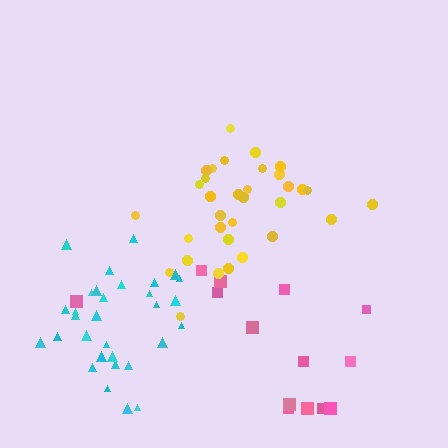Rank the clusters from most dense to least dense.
cyan, yellow, pink.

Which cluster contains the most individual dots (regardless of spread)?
Yellow (33).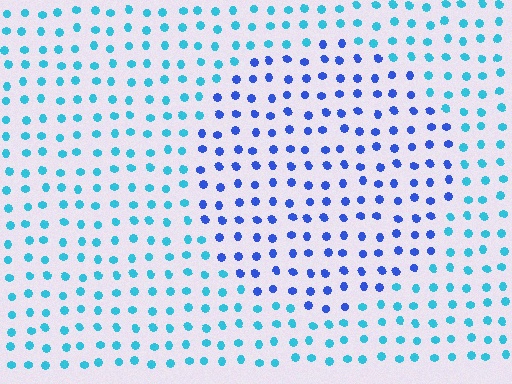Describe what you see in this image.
The image is filled with small cyan elements in a uniform arrangement. A circle-shaped region is visible where the elements are tinted to a slightly different hue, forming a subtle color boundary.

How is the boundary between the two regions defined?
The boundary is defined purely by a slight shift in hue (about 39 degrees). Spacing, size, and orientation are identical on both sides.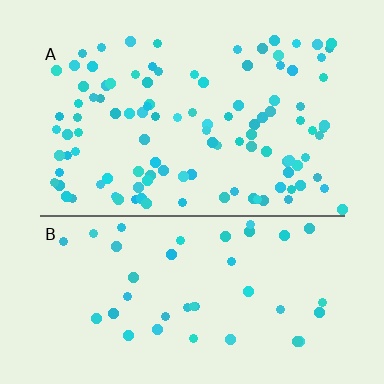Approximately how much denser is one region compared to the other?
Approximately 2.6× — region A over region B.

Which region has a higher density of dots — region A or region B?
A (the top).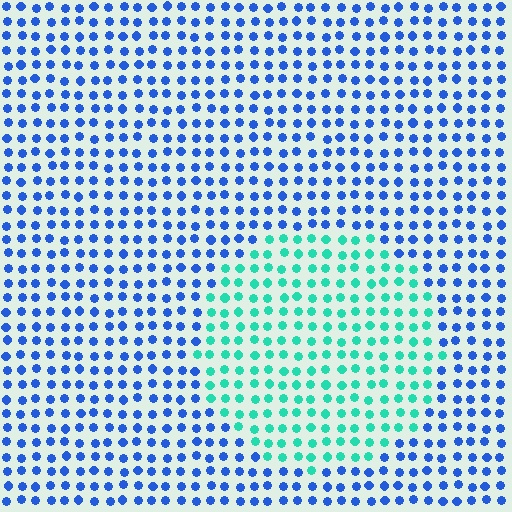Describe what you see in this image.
The image is filled with small blue elements in a uniform arrangement. A circle-shaped region is visible where the elements are tinted to a slightly different hue, forming a subtle color boundary.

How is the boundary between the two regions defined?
The boundary is defined purely by a slight shift in hue (about 57 degrees). Spacing, size, and orientation are identical on both sides.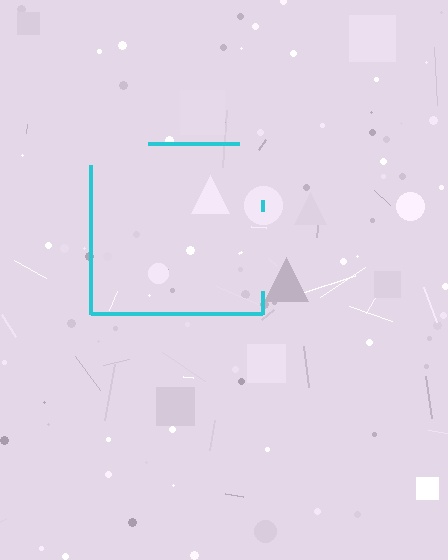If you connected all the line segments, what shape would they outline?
They would outline a square.